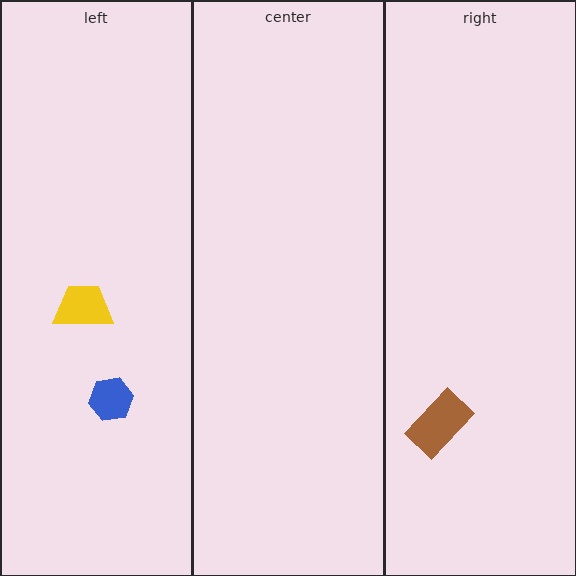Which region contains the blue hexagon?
The left region.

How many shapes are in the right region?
1.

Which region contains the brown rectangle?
The right region.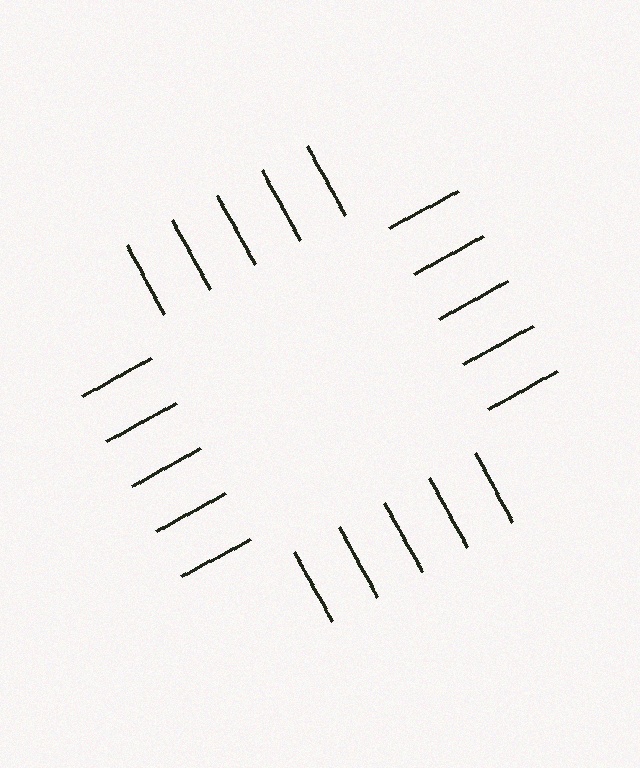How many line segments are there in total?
20 — 5 along each of the 4 edges.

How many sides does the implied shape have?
4 sides — the line-ends trace a square.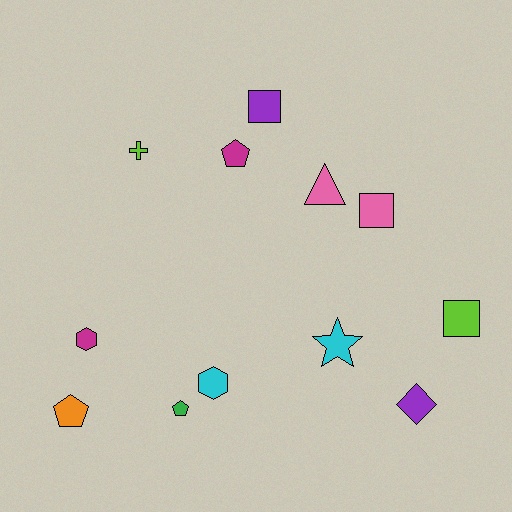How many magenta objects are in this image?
There are 2 magenta objects.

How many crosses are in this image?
There is 1 cross.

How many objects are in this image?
There are 12 objects.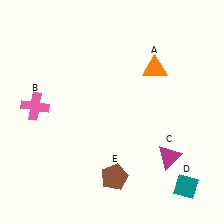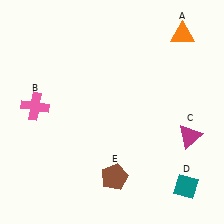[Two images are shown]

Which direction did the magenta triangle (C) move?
The magenta triangle (C) moved up.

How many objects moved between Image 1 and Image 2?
2 objects moved between the two images.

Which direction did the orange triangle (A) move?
The orange triangle (A) moved up.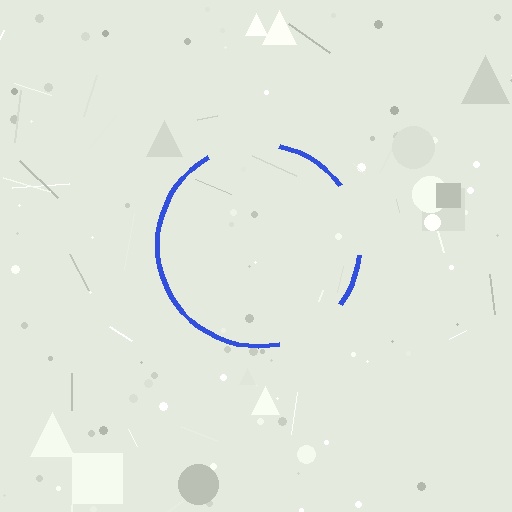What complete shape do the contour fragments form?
The contour fragments form a circle.